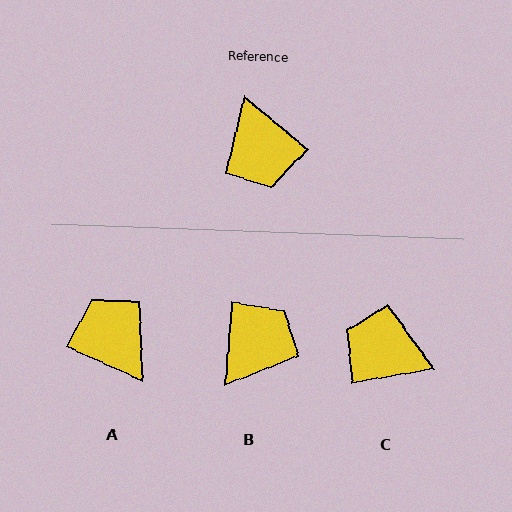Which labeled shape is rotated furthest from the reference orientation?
A, about 165 degrees away.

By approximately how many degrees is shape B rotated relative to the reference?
Approximately 125 degrees counter-clockwise.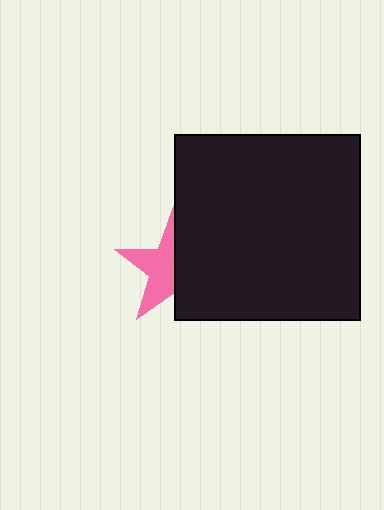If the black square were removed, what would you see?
You would see the complete pink star.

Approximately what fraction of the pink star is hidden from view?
Roughly 49% of the pink star is hidden behind the black square.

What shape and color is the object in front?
The object in front is a black square.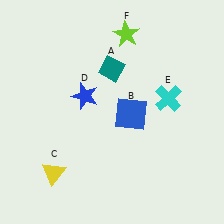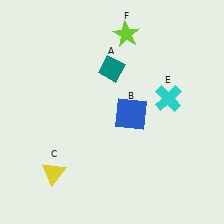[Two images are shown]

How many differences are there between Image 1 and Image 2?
There is 1 difference between the two images.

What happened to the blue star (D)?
The blue star (D) was removed in Image 2. It was in the top-left area of Image 1.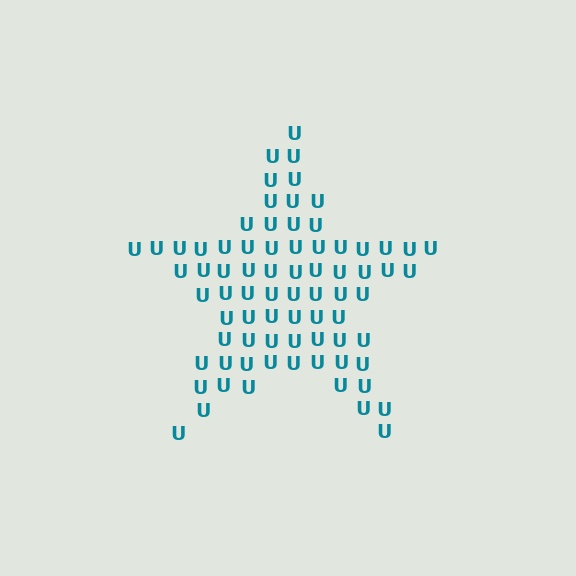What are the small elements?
The small elements are letter U's.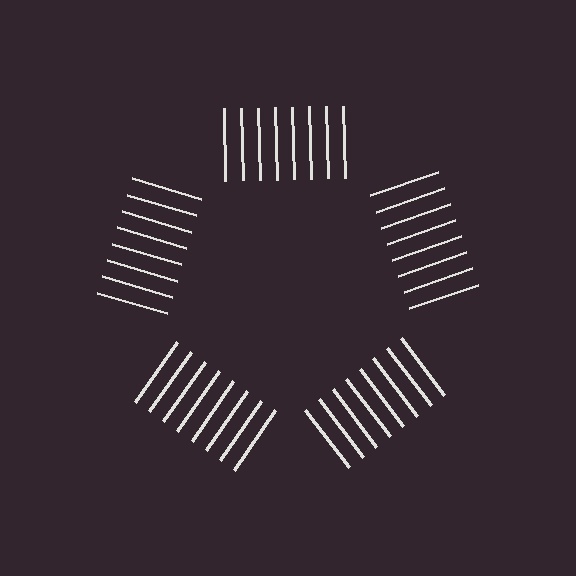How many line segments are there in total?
40 — 8 along each of the 5 edges.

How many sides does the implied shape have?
5 sides — the line-ends trace a pentagon.